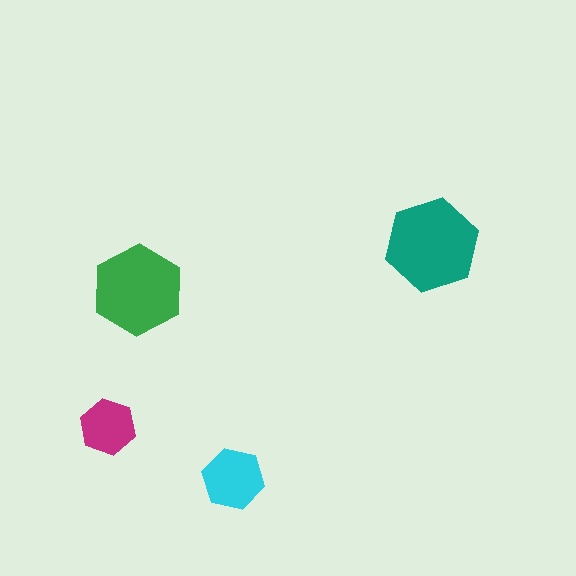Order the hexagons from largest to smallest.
the teal one, the green one, the cyan one, the magenta one.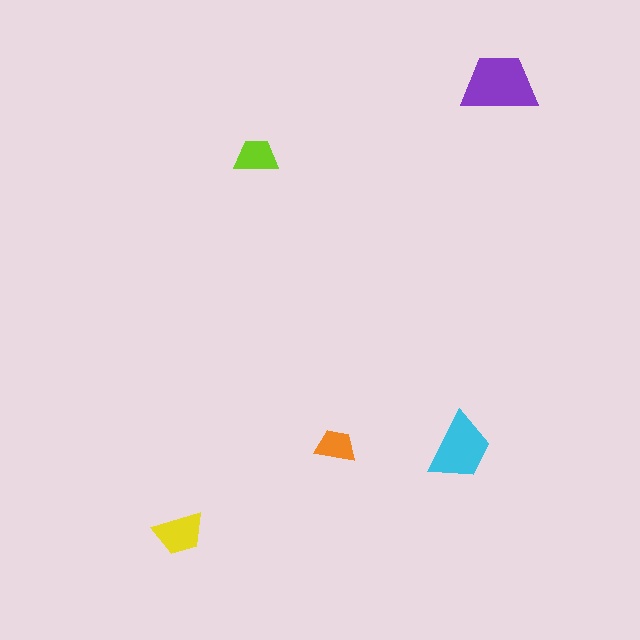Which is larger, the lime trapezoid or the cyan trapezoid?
The cyan one.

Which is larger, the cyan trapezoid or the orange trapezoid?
The cyan one.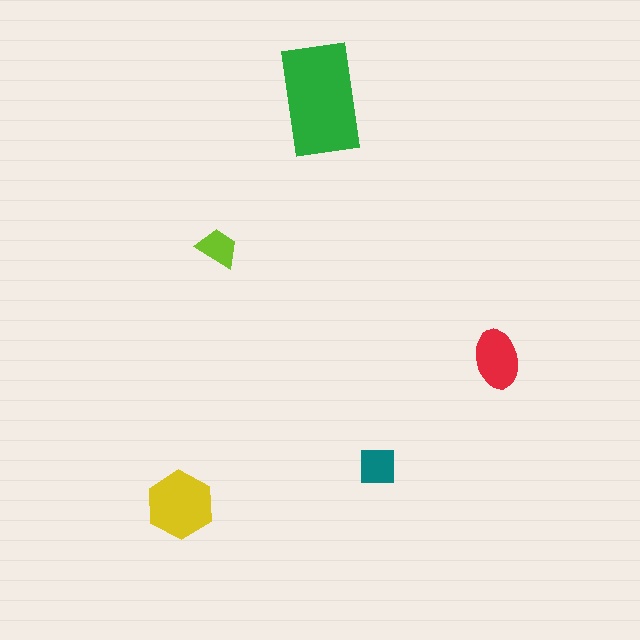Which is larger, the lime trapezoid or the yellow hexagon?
The yellow hexagon.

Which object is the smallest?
The lime trapezoid.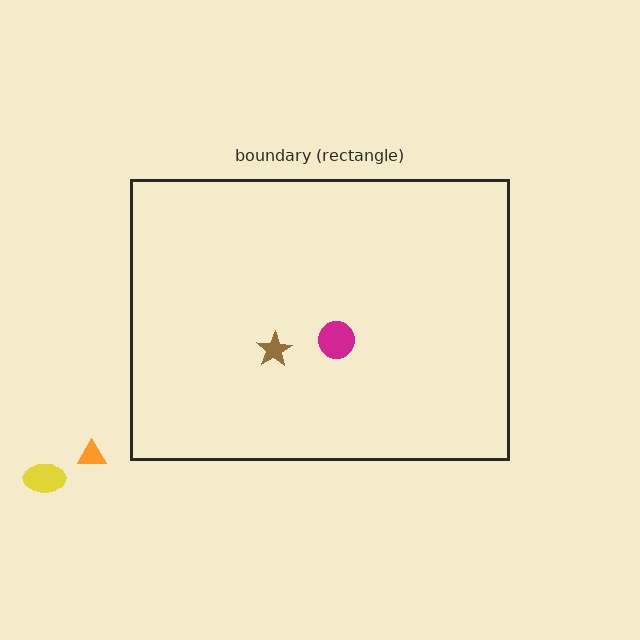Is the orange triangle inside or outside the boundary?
Outside.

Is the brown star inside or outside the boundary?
Inside.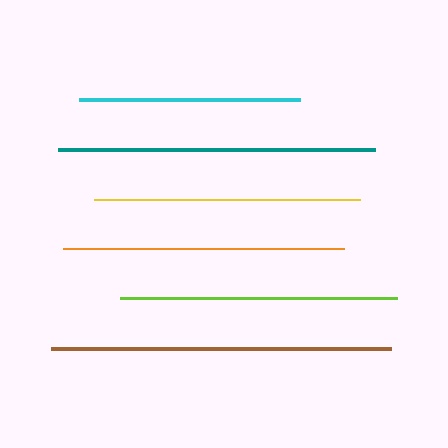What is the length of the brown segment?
The brown segment is approximately 340 pixels long.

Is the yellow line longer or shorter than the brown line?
The brown line is longer than the yellow line.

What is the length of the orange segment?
The orange segment is approximately 281 pixels long.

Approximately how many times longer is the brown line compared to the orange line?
The brown line is approximately 1.2 times the length of the orange line.